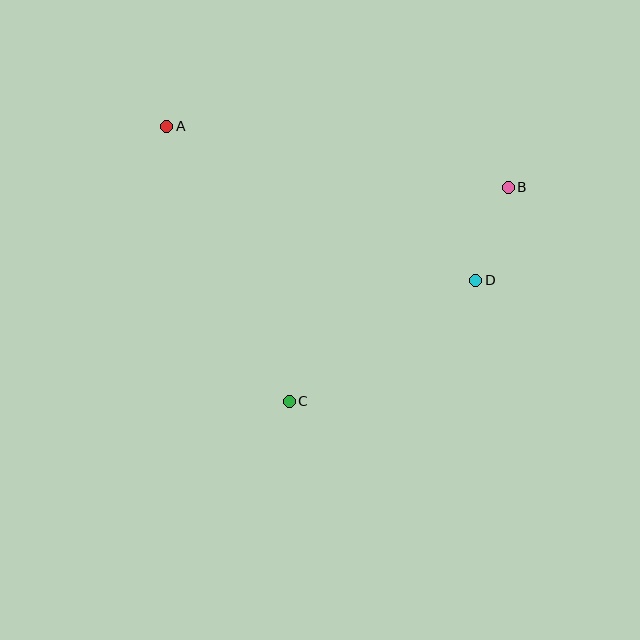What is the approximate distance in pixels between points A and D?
The distance between A and D is approximately 345 pixels.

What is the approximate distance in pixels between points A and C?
The distance between A and C is approximately 301 pixels.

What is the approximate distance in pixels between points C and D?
The distance between C and D is approximately 222 pixels.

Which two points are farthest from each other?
Points A and B are farthest from each other.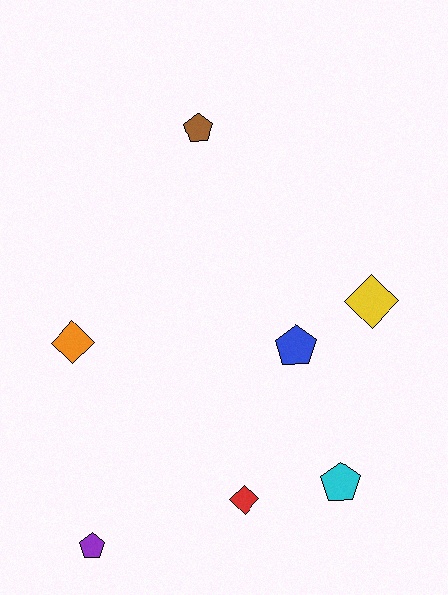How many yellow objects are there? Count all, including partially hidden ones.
There is 1 yellow object.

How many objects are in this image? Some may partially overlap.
There are 7 objects.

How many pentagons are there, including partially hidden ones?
There are 4 pentagons.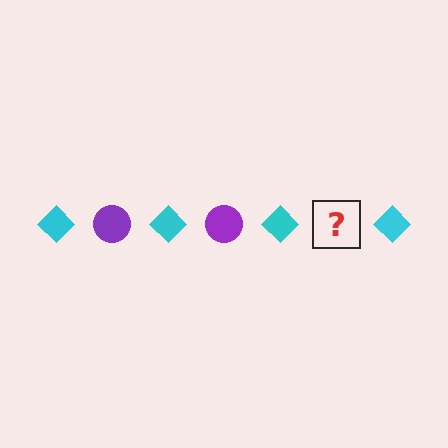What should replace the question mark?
The question mark should be replaced with a purple circle.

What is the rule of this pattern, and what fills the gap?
The rule is that the pattern alternates between cyan diamond and purple circle. The gap should be filled with a purple circle.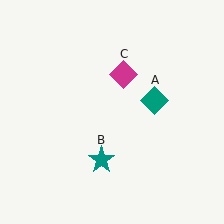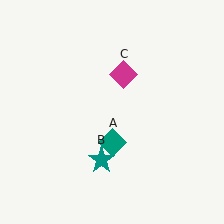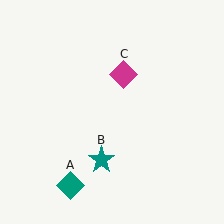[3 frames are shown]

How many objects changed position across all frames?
1 object changed position: teal diamond (object A).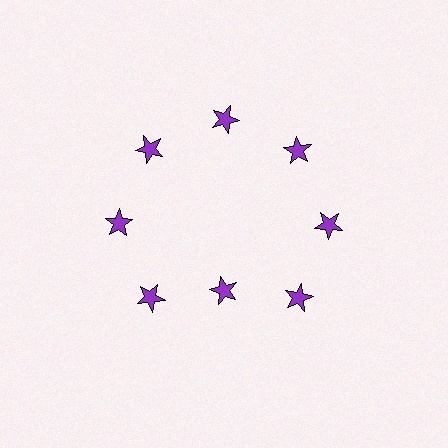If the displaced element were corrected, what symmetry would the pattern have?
It would have 8-fold rotational symmetry — the pattern would map onto itself every 45 degrees.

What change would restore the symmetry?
The symmetry would be restored by moving it outward, back onto the ring so that all 8 stars sit at equal angles and equal distance from the center.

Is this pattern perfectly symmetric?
No. The 8 purple stars are arranged in a ring, but one element near the 6 o'clock position is pulled inward toward the center, breaking the 8-fold rotational symmetry.